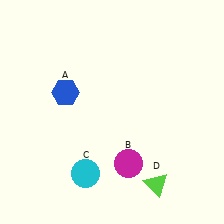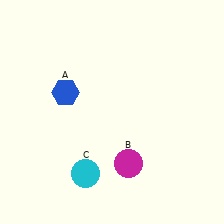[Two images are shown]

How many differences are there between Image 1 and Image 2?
There is 1 difference between the two images.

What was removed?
The lime triangle (D) was removed in Image 2.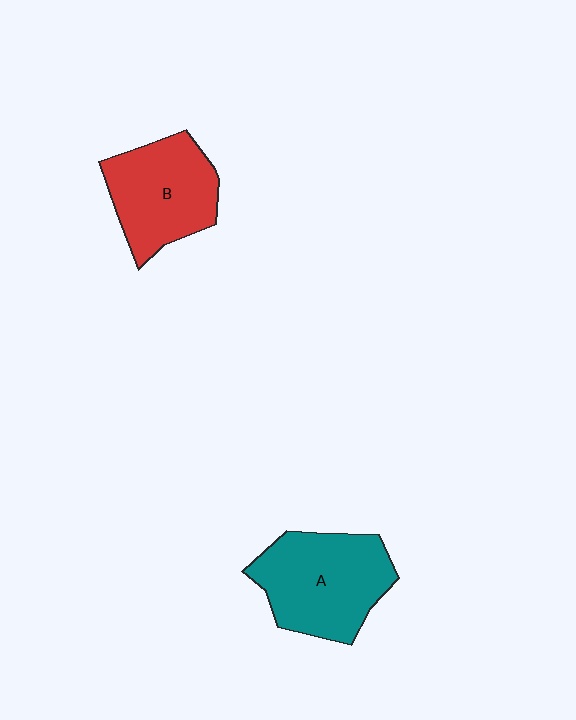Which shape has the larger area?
Shape A (teal).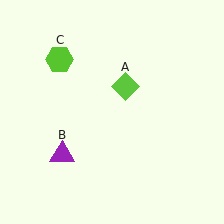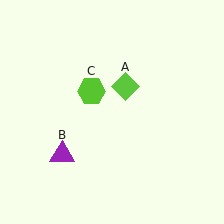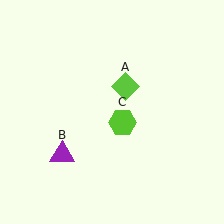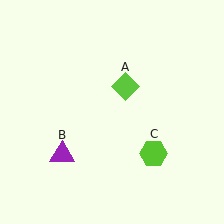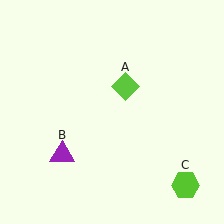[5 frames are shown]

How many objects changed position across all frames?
1 object changed position: lime hexagon (object C).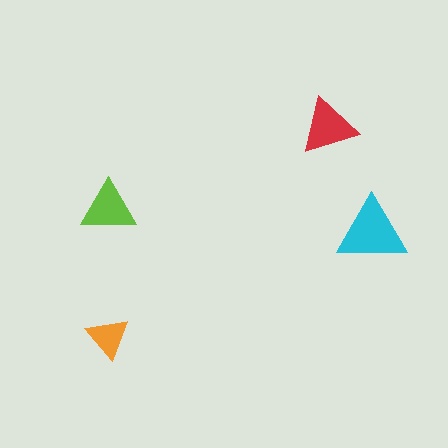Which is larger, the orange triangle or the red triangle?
The red one.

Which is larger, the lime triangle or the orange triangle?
The lime one.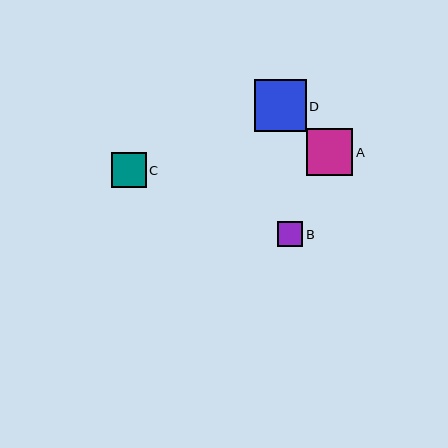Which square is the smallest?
Square B is the smallest with a size of approximately 25 pixels.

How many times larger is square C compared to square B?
Square C is approximately 1.4 times the size of square B.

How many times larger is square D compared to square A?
Square D is approximately 1.1 times the size of square A.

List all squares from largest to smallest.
From largest to smallest: D, A, C, B.